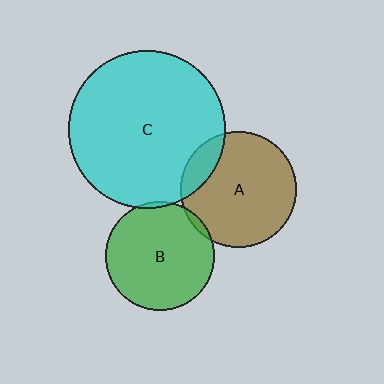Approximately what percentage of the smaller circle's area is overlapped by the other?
Approximately 15%.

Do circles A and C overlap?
Yes.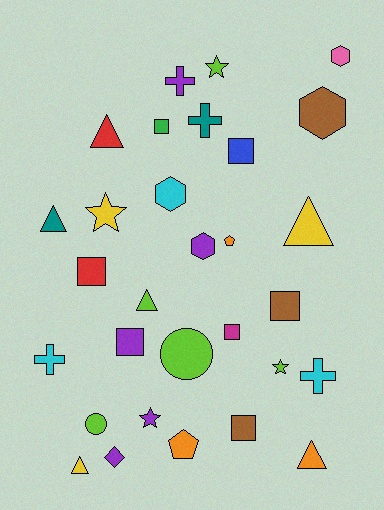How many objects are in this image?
There are 30 objects.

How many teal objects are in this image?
There are 2 teal objects.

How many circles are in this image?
There are 2 circles.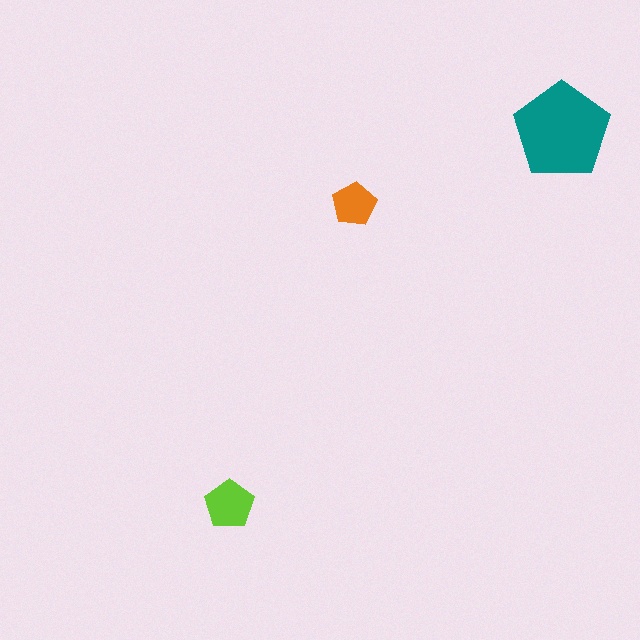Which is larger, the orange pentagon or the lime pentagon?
The lime one.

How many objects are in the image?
There are 3 objects in the image.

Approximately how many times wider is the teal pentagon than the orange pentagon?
About 2 times wider.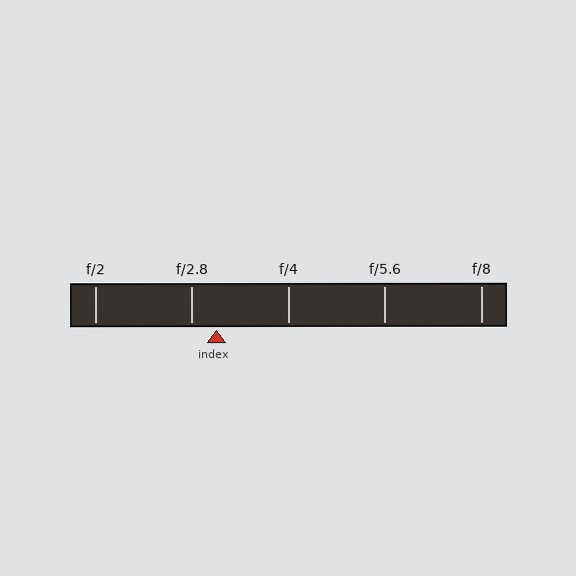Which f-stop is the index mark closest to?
The index mark is closest to f/2.8.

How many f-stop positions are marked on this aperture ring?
There are 5 f-stop positions marked.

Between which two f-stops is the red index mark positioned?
The index mark is between f/2.8 and f/4.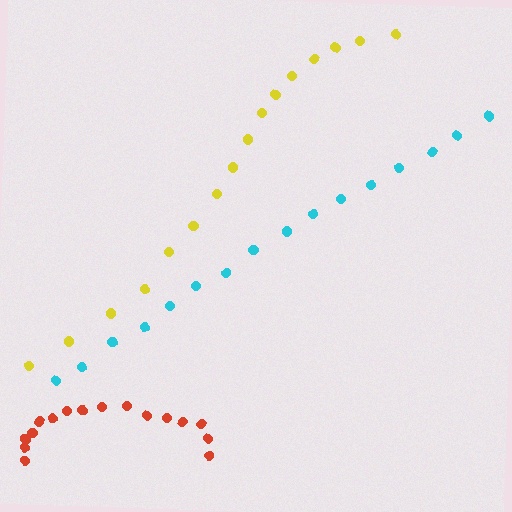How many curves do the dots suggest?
There are 3 distinct paths.